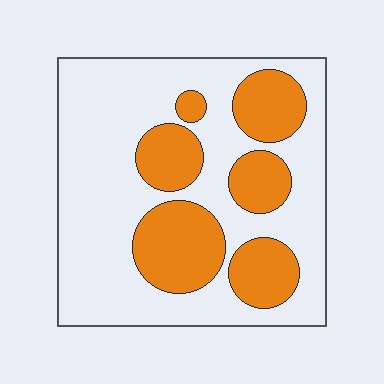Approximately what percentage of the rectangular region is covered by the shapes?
Approximately 30%.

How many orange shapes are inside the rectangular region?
6.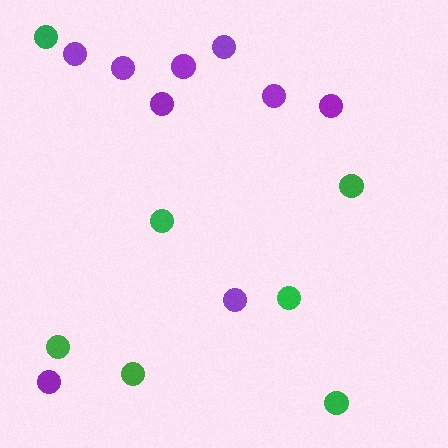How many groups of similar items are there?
There are 2 groups: one group of green circles (7) and one group of purple circles (9).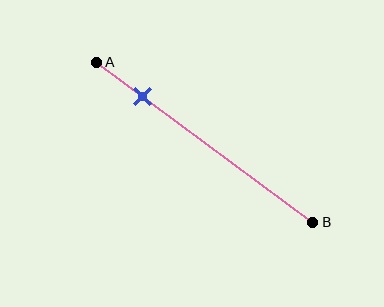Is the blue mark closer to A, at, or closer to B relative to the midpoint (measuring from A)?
The blue mark is closer to point A than the midpoint of segment AB.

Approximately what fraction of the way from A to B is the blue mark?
The blue mark is approximately 20% of the way from A to B.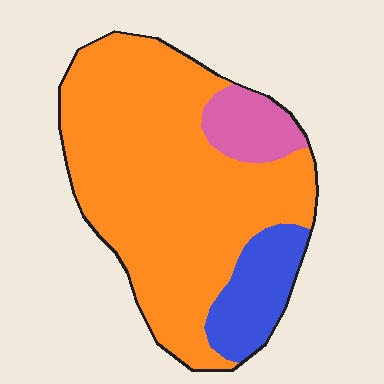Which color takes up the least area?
Pink, at roughly 10%.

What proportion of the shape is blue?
Blue covers roughly 15% of the shape.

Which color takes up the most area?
Orange, at roughly 75%.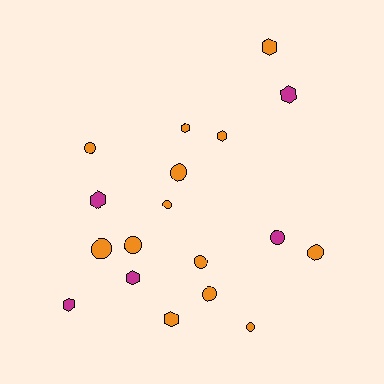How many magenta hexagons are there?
There are 4 magenta hexagons.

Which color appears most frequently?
Orange, with 13 objects.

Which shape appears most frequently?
Circle, with 10 objects.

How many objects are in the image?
There are 18 objects.